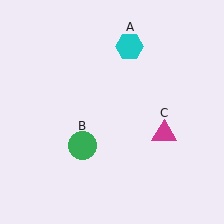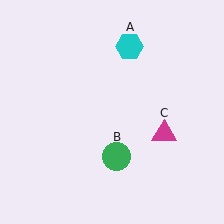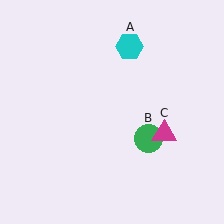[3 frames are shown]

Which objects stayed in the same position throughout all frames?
Cyan hexagon (object A) and magenta triangle (object C) remained stationary.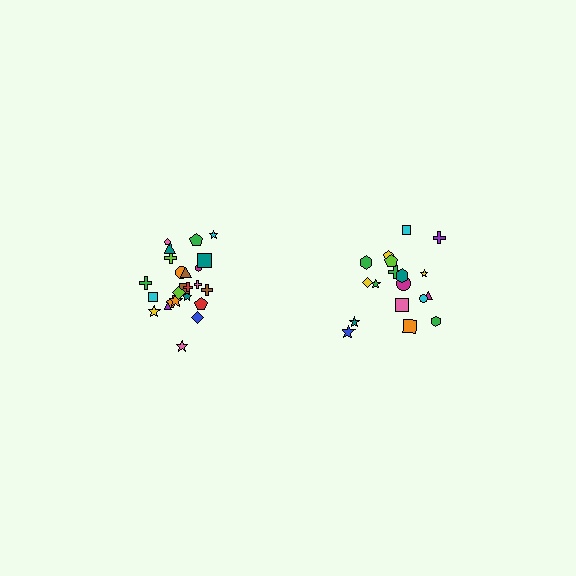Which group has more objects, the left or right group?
The left group.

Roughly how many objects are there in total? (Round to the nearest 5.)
Roughly 45 objects in total.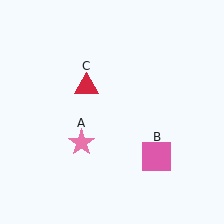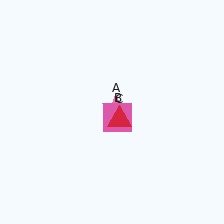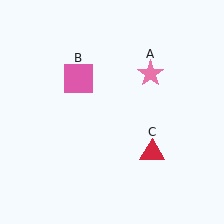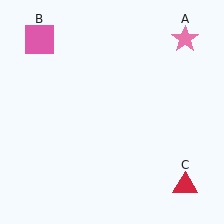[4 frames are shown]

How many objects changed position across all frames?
3 objects changed position: pink star (object A), pink square (object B), red triangle (object C).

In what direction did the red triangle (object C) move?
The red triangle (object C) moved down and to the right.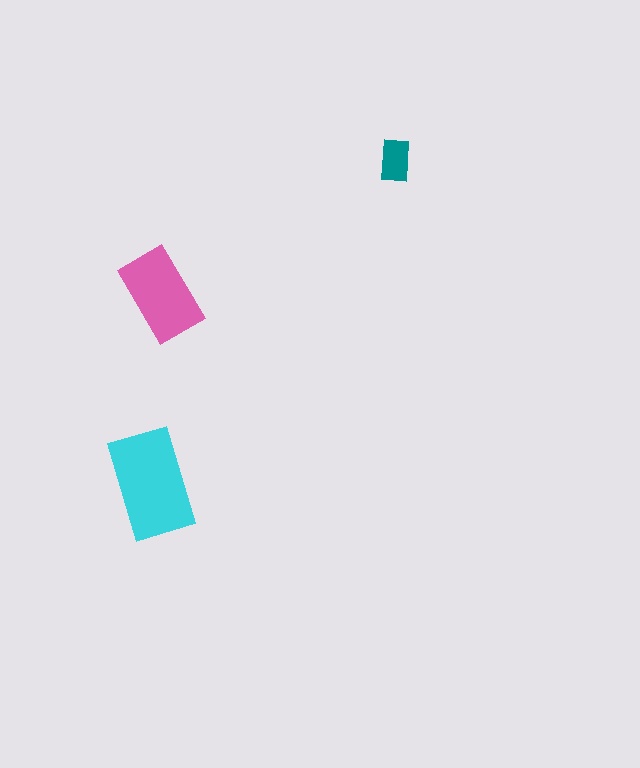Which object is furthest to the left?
The cyan rectangle is leftmost.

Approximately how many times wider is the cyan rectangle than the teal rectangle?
About 2.5 times wider.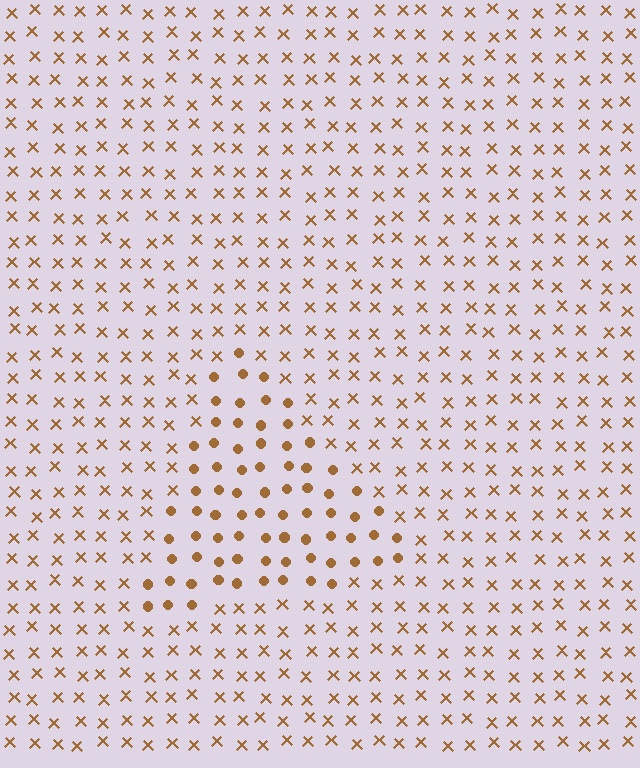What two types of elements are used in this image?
The image uses circles inside the triangle region and X marks outside it.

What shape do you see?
I see a triangle.